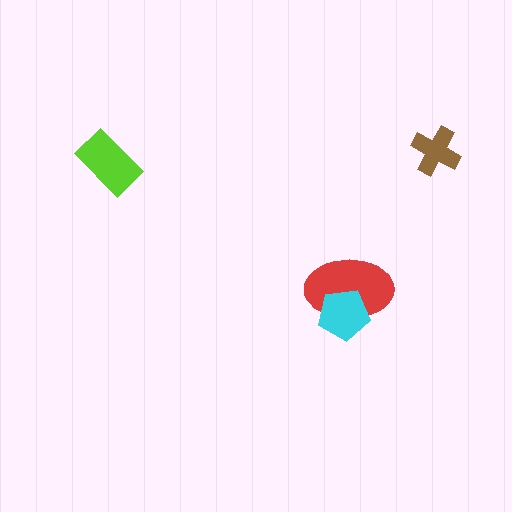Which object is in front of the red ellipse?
The cyan pentagon is in front of the red ellipse.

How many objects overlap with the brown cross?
0 objects overlap with the brown cross.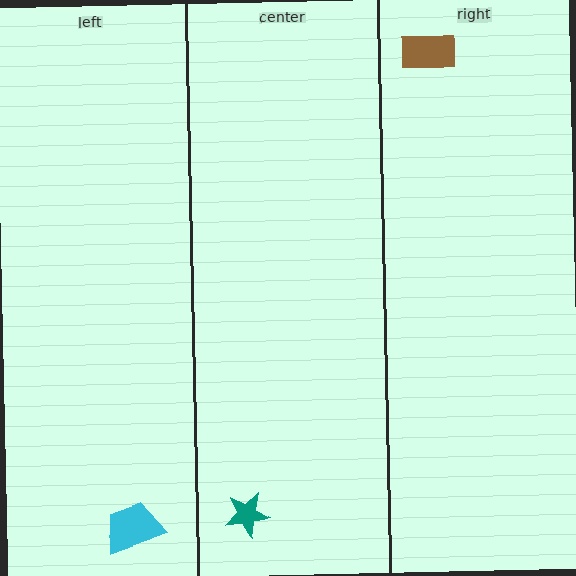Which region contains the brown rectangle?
The right region.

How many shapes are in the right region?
1.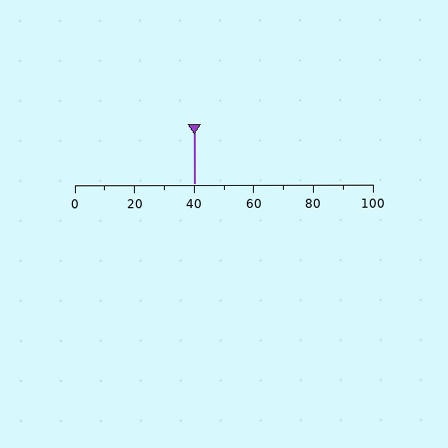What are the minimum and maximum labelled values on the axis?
The axis runs from 0 to 100.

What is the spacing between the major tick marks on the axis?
The major ticks are spaced 20 apart.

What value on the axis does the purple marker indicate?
The marker indicates approximately 40.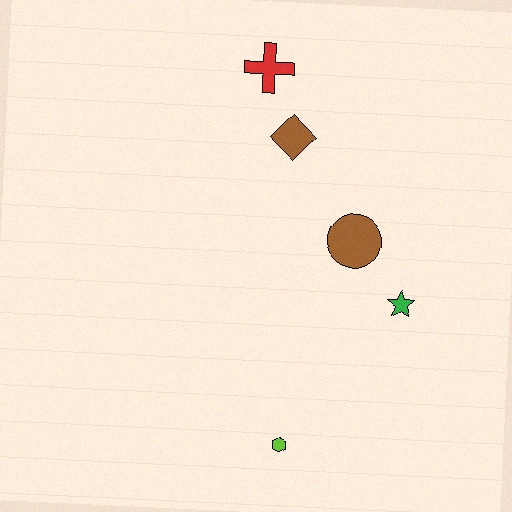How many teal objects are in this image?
There are no teal objects.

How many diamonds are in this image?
There is 1 diamond.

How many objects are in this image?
There are 5 objects.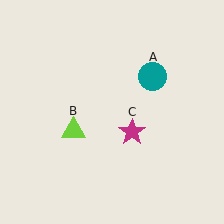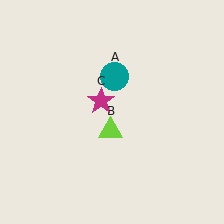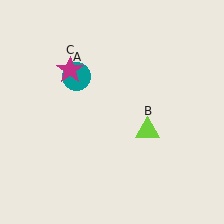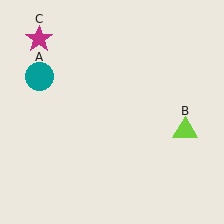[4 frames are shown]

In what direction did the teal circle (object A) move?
The teal circle (object A) moved left.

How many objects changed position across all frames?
3 objects changed position: teal circle (object A), lime triangle (object B), magenta star (object C).